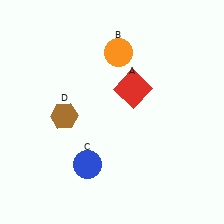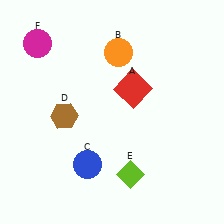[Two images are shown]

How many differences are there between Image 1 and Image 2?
There are 2 differences between the two images.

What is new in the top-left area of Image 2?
A magenta circle (F) was added in the top-left area of Image 2.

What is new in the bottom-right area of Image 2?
A lime diamond (E) was added in the bottom-right area of Image 2.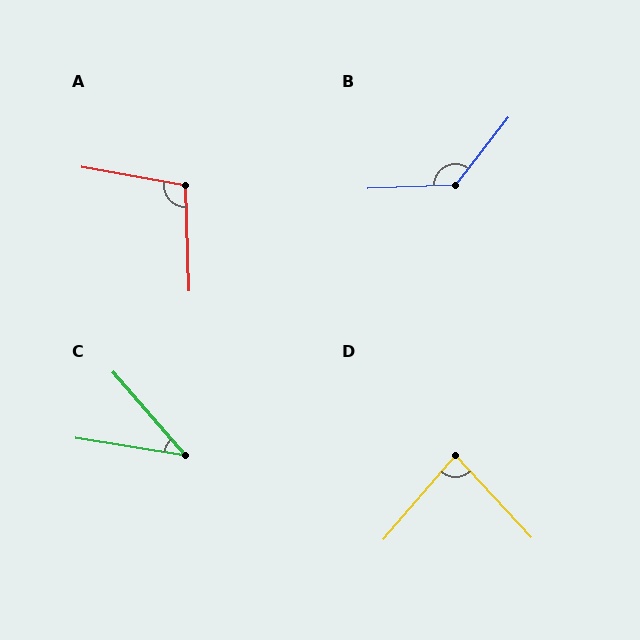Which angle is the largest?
B, at approximately 130 degrees.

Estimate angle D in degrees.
Approximately 84 degrees.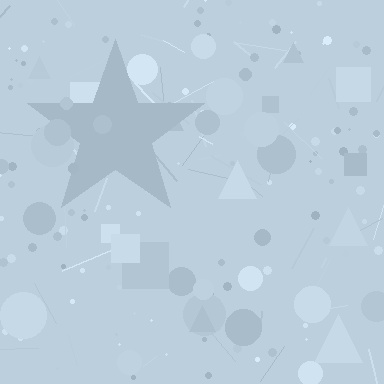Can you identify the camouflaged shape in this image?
The camouflaged shape is a star.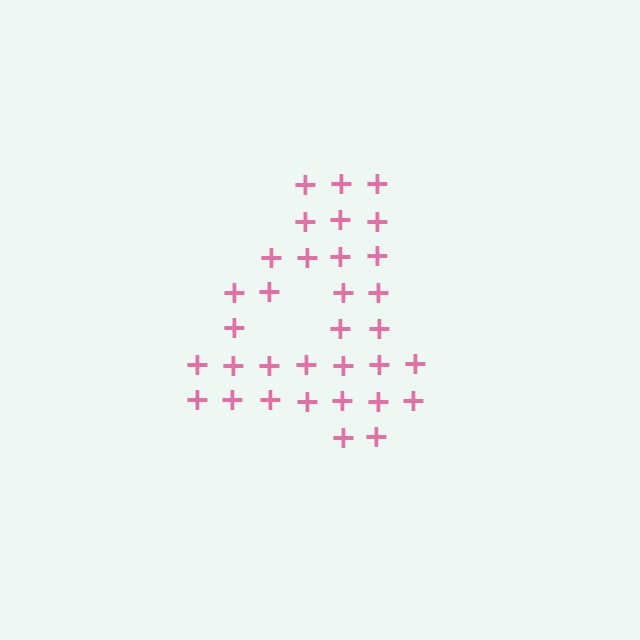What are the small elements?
The small elements are plus signs.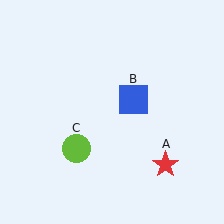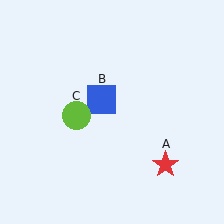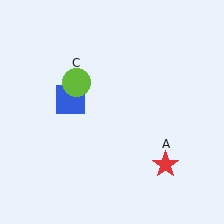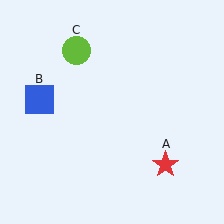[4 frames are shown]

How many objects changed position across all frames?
2 objects changed position: blue square (object B), lime circle (object C).